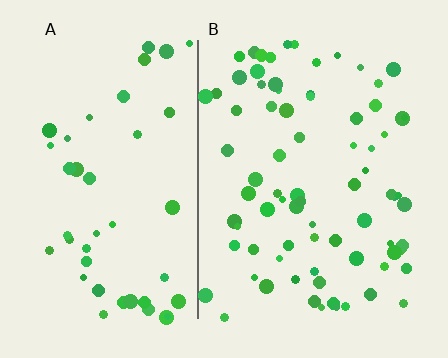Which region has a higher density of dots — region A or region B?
B (the right).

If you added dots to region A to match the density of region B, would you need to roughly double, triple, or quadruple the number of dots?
Approximately double.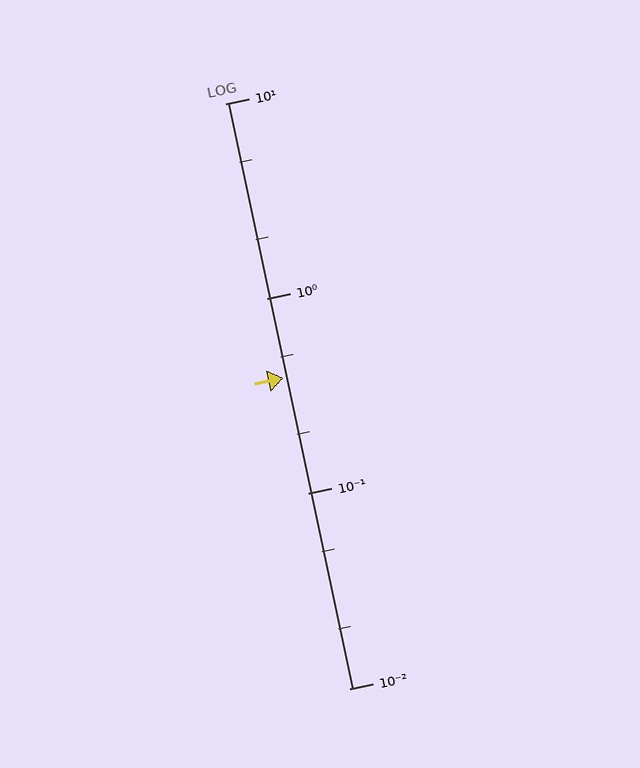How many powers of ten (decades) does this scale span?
The scale spans 3 decades, from 0.01 to 10.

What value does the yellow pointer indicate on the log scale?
The pointer indicates approximately 0.39.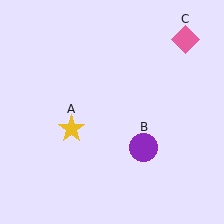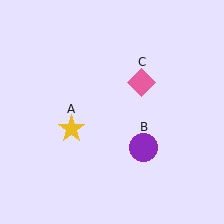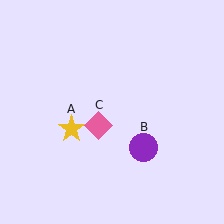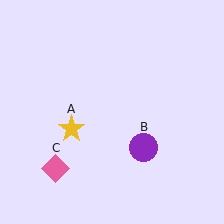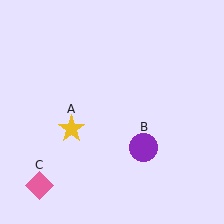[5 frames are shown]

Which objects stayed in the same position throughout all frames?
Yellow star (object A) and purple circle (object B) remained stationary.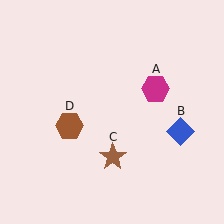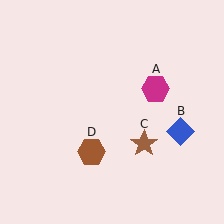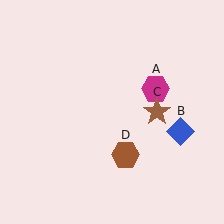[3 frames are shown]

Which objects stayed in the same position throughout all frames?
Magenta hexagon (object A) and blue diamond (object B) remained stationary.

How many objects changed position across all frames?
2 objects changed position: brown star (object C), brown hexagon (object D).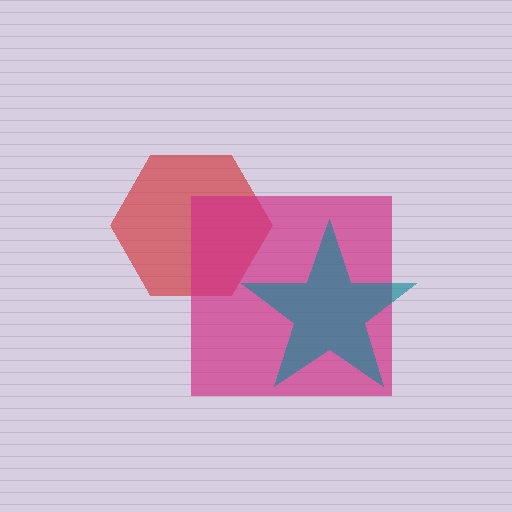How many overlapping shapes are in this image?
There are 3 overlapping shapes in the image.